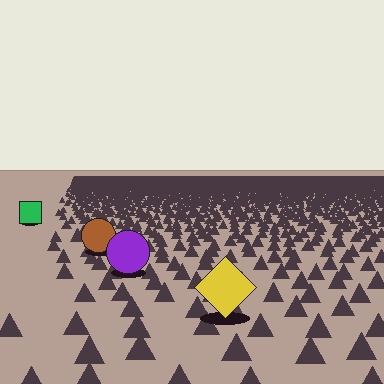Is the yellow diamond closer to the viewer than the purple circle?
Yes. The yellow diamond is closer — you can tell from the texture gradient: the ground texture is coarser near it.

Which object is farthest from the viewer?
The green square is farthest from the viewer. It appears smaller and the ground texture around it is denser.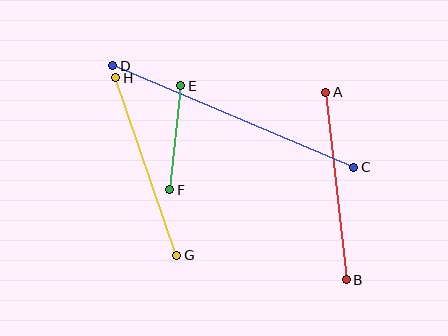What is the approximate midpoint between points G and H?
The midpoint is at approximately (146, 167) pixels.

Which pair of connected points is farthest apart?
Points C and D are farthest apart.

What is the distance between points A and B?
The distance is approximately 188 pixels.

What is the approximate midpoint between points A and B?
The midpoint is at approximately (336, 186) pixels.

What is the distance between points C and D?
The distance is approximately 262 pixels.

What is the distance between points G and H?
The distance is approximately 188 pixels.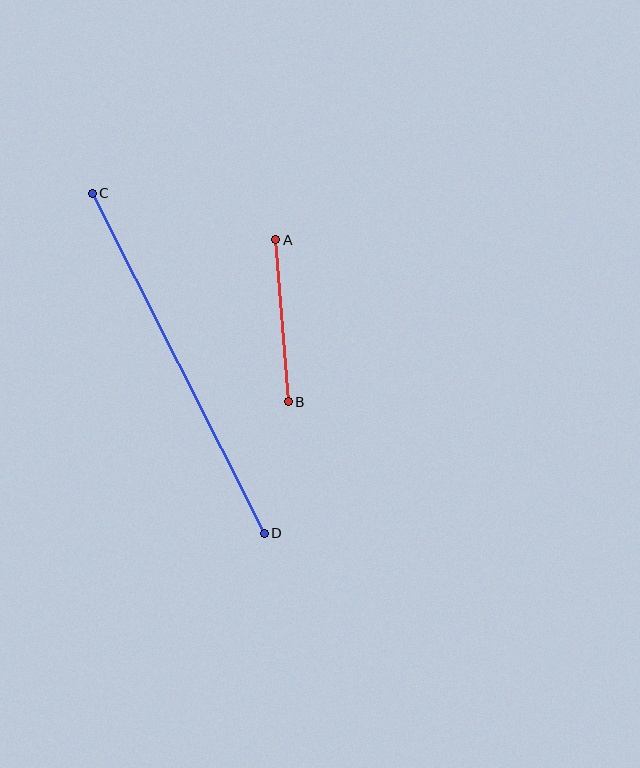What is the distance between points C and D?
The distance is approximately 381 pixels.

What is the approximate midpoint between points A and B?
The midpoint is at approximately (282, 321) pixels.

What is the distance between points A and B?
The distance is approximately 163 pixels.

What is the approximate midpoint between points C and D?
The midpoint is at approximately (178, 363) pixels.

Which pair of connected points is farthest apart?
Points C and D are farthest apart.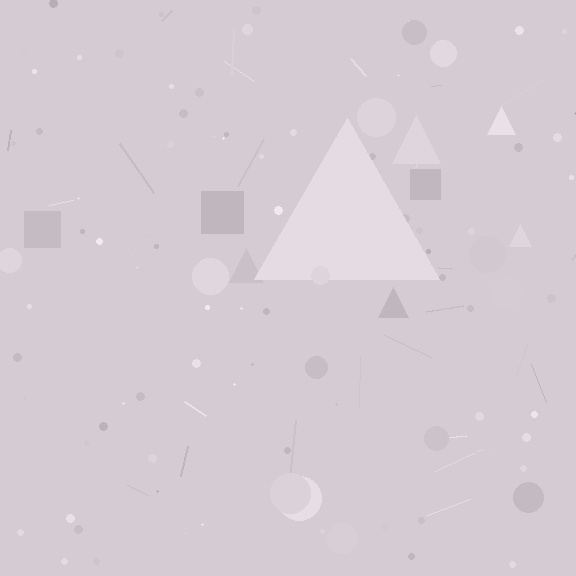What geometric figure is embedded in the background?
A triangle is embedded in the background.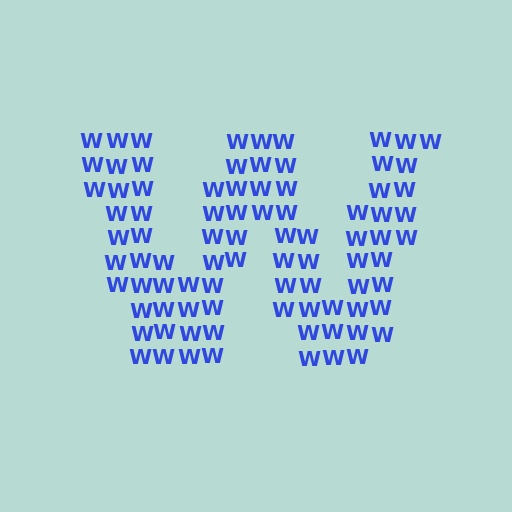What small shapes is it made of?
It is made of small letter W's.